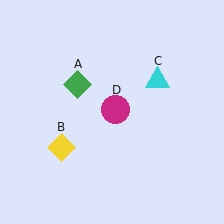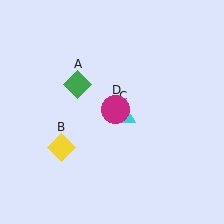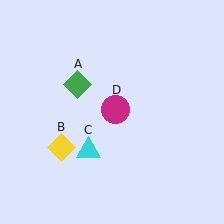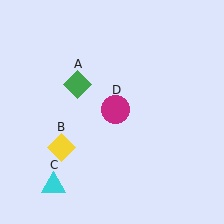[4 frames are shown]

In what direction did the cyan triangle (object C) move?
The cyan triangle (object C) moved down and to the left.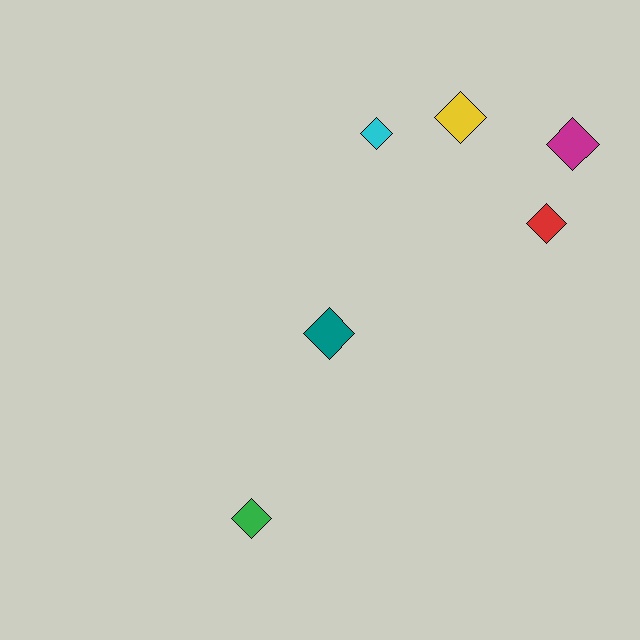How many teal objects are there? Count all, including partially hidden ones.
There is 1 teal object.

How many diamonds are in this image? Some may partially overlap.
There are 6 diamonds.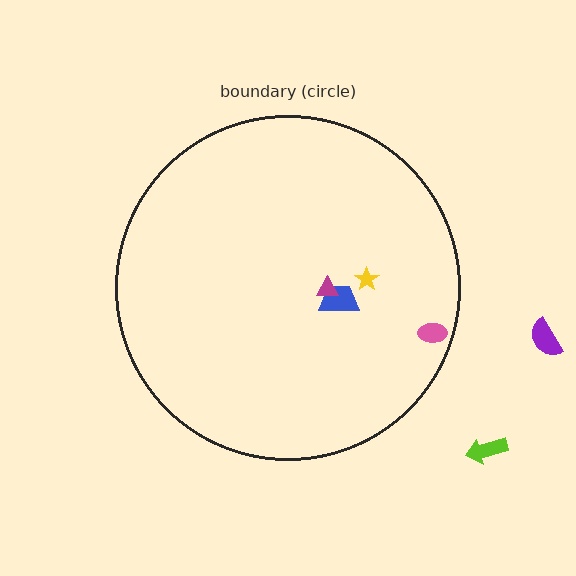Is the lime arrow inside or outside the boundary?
Outside.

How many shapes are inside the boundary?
4 inside, 2 outside.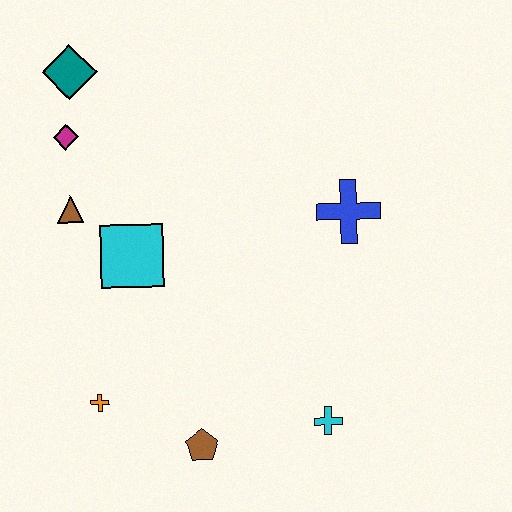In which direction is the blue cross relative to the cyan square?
The blue cross is to the right of the cyan square.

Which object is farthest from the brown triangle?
The cyan cross is farthest from the brown triangle.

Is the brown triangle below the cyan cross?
No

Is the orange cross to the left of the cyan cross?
Yes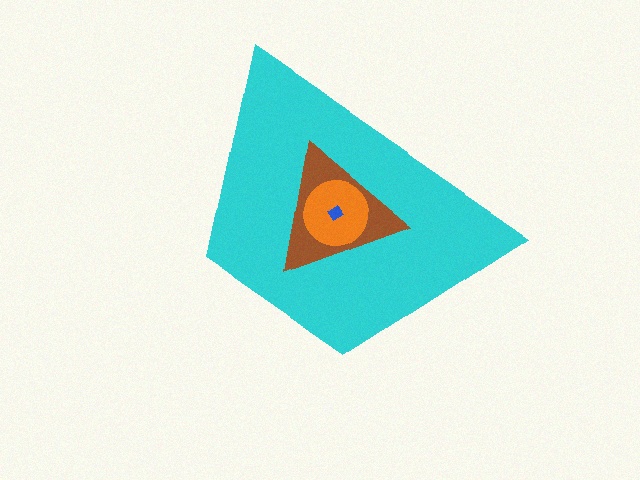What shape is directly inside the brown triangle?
The orange circle.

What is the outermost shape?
The cyan trapezoid.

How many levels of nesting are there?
4.